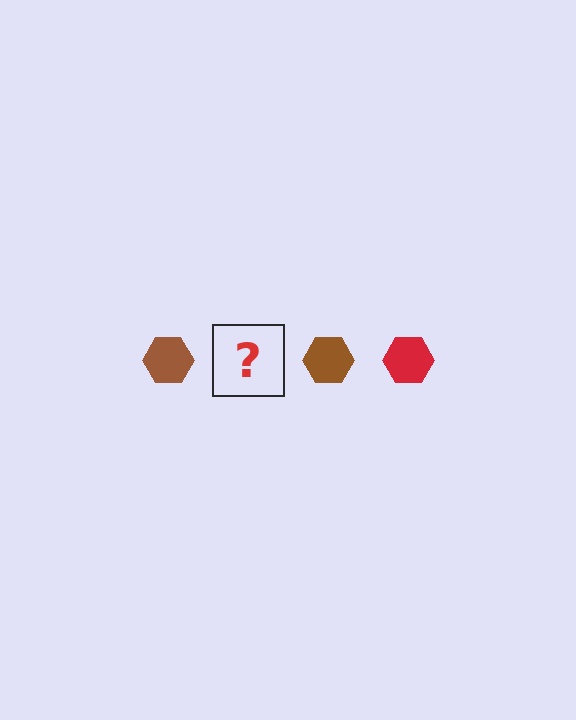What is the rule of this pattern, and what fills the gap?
The rule is that the pattern cycles through brown, red hexagons. The gap should be filled with a red hexagon.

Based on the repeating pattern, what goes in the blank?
The blank should be a red hexagon.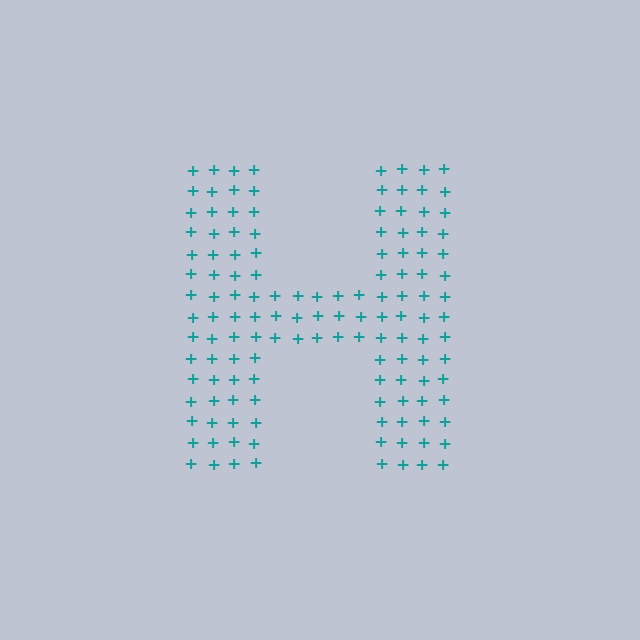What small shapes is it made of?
It is made of small plus signs.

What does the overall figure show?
The overall figure shows the letter H.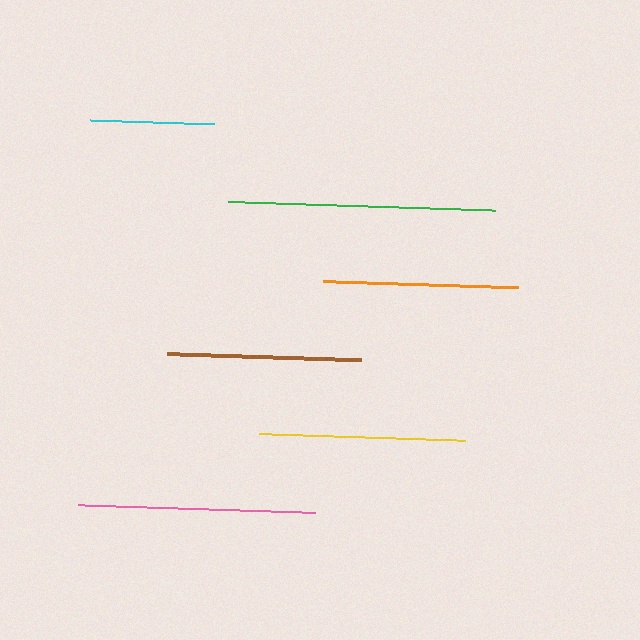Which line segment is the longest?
The green line is the longest at approximately 267 pixels.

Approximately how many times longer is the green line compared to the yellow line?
The green line is approximately 1.3 times the length of the yellow line.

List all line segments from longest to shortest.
From longest to shortest: green, pink, yellow, orange, brown, cyan.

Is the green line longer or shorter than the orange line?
The green line is longer than the orange line.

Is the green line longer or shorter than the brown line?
The green line is longer than the brown line.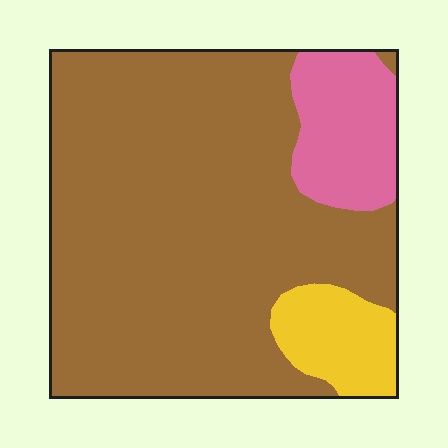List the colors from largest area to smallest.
From largest to smallest: brown, pink, yellow.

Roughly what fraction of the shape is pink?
Pink takes up about one eighth (1/8) of the shape.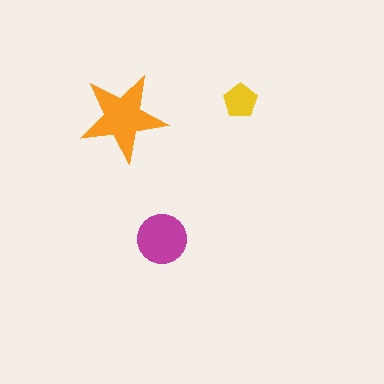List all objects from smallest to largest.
The yellow pentagon, the magenta circle, the orange star.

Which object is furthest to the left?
The orange star is leftmost.